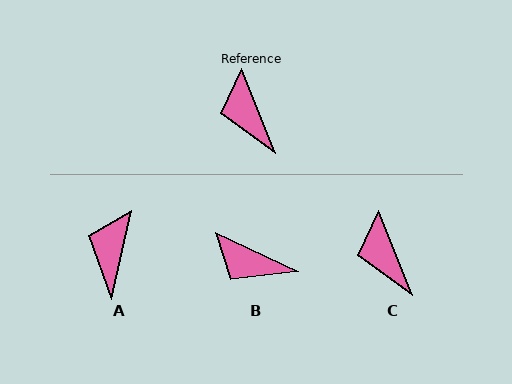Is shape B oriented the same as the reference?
No, it is off by about 43 degrees.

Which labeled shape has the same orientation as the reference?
C.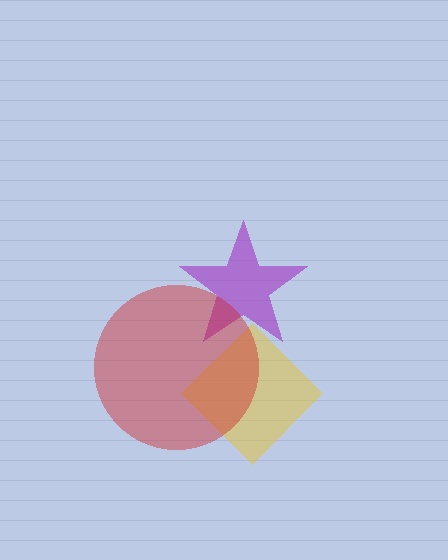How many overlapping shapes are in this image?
There are 3 overlapping shapes in the image.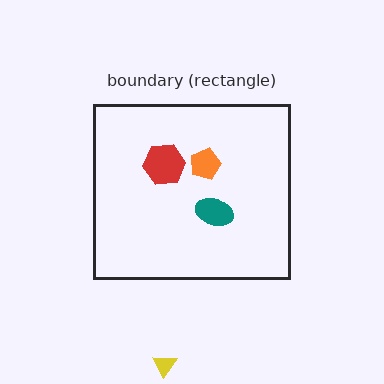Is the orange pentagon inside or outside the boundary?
Inside.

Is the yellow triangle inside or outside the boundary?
Outside.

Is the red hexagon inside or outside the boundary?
Inside.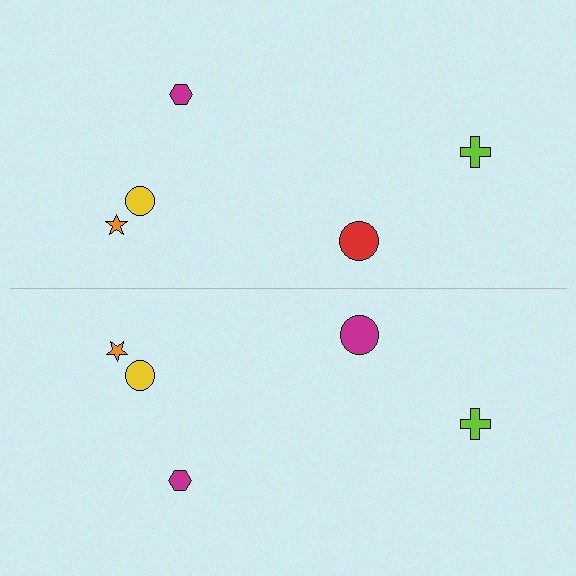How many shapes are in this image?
There are 10 shapes in this image.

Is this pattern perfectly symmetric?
No, the pattern is not perfectly symmetric. The magenta circle on the bottom side breaks the symmetry — its mirror counterpart is red.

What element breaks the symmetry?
The magenta circle on the bottom side breaks the symmetry — its mirror counterpart is red.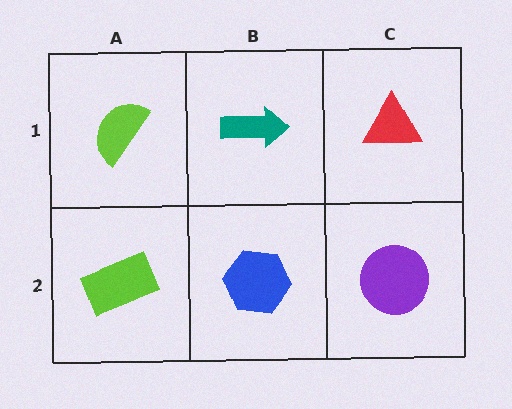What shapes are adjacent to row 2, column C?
A red triangle (row 1, column C), a blue hexagon (row 2, column B).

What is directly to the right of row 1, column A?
A teal arrow.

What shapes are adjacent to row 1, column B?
A blue hexagon (row 2, column B), a lime semicircle (row 1, column A), a red triangle (row 1, column C).